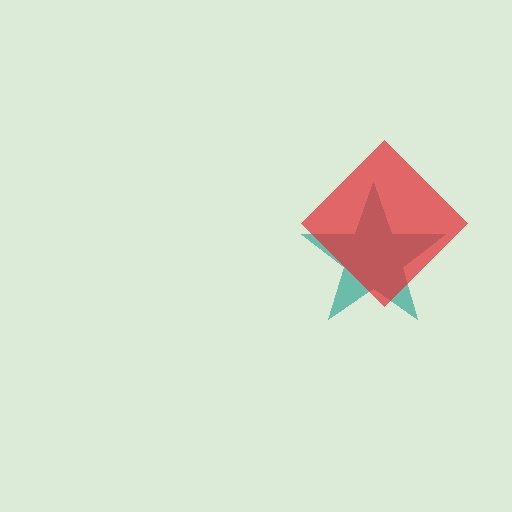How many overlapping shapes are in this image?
There are 2 overlapping shapes in the image.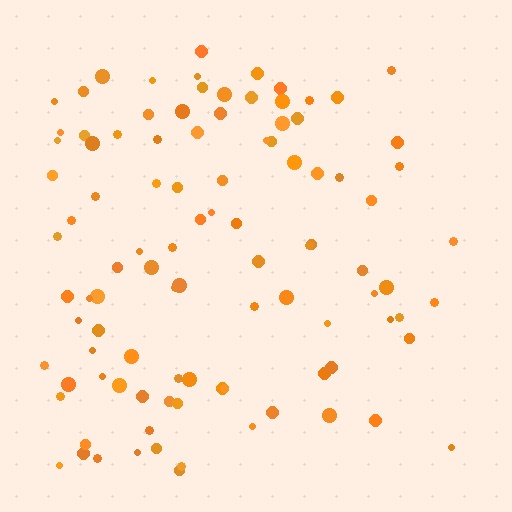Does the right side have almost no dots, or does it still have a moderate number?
Still a moderate number, just noticeably fewer than the left.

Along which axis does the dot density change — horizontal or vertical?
Horizontal.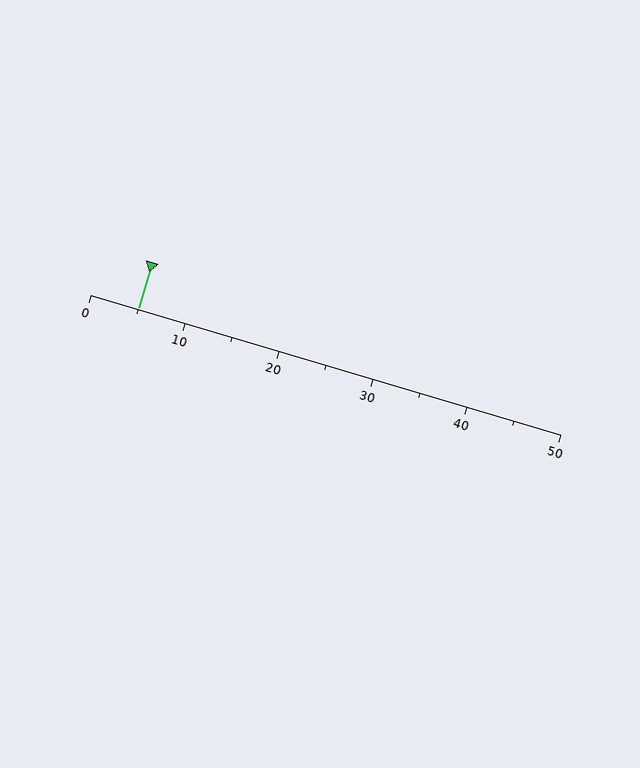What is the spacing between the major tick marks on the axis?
The major ticks are spaced 10 apart.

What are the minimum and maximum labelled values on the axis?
The axis runs from 0 to 50.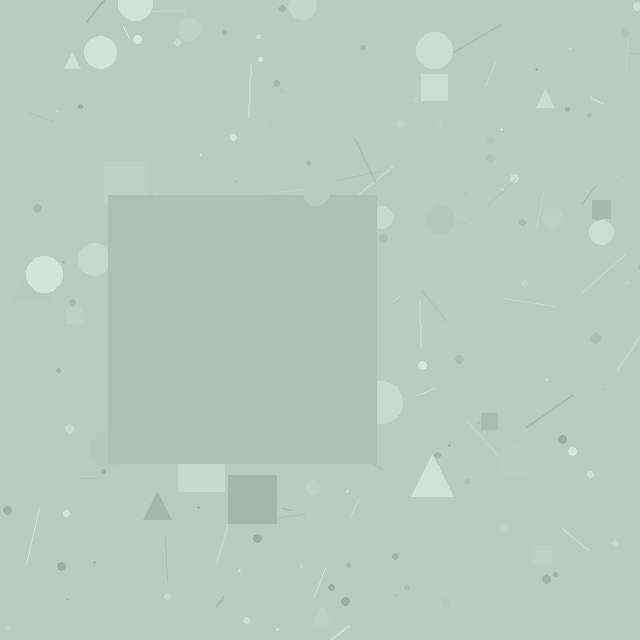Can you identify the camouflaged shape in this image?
The camouflaged shape is a square.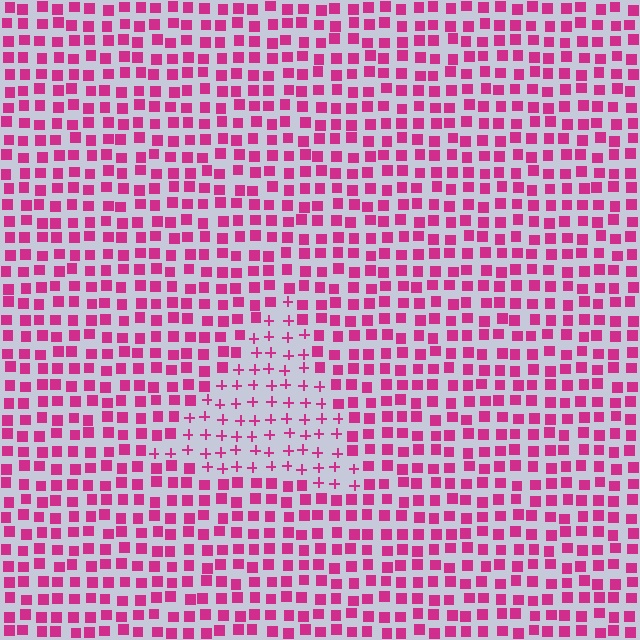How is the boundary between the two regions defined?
The boundary is defined by a change in element shape: plus signs inside vs. squares outside. All elements share the same color and spacing.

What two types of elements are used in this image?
The image uses plus signs inside the triangle region and squares outside it.